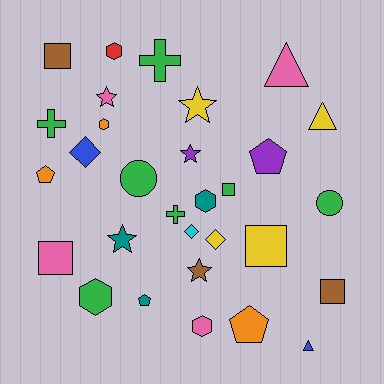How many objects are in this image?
There are 30 objects.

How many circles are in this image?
There are 2 circles.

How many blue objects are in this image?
There are 2 blue objects.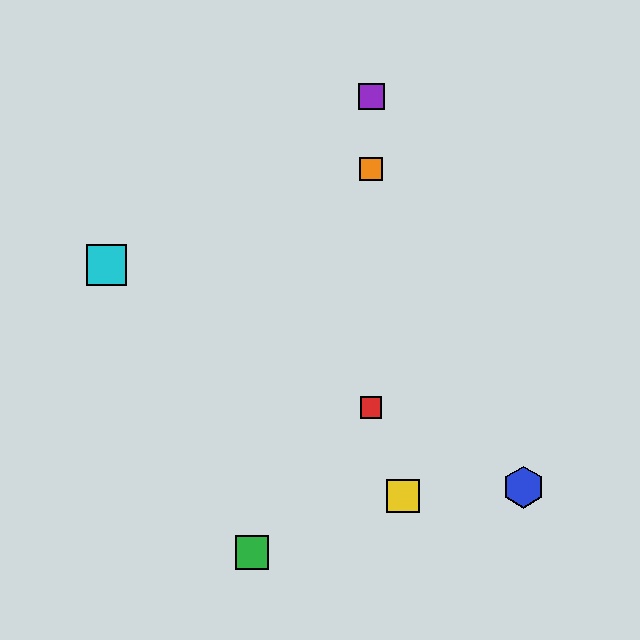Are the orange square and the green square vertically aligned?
No, the orange square is at x≈371 and the green square is at x≈252.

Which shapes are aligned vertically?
The red square, the purple square, the orange square are aligned vertically.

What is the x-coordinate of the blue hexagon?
The blue hexagon is at x≈524.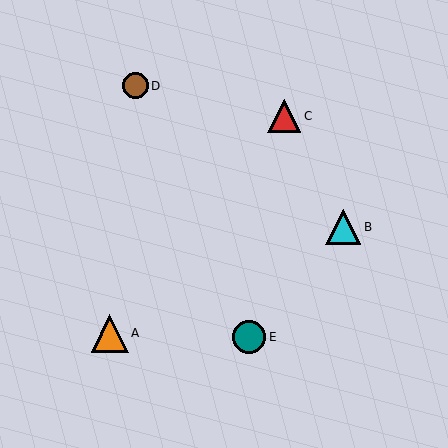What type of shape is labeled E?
Shape E is a teal circle.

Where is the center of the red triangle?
The center of the red triangle is at (284, 116).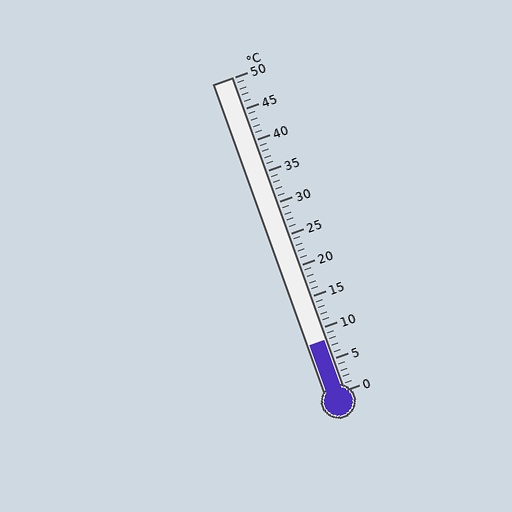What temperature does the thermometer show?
The thermometer shows approximately 8°C.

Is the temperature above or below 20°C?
The temperature is below 20°C.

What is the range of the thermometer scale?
The thermometer scale ranges from 0°C to 50°C.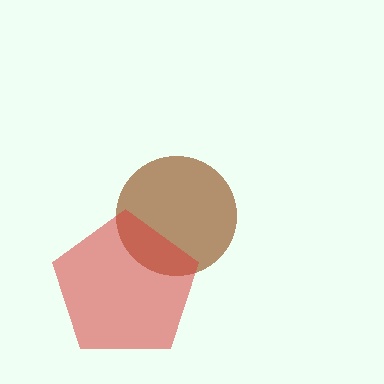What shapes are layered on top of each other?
The layered shapes are: a brown circle, a red pentagon.